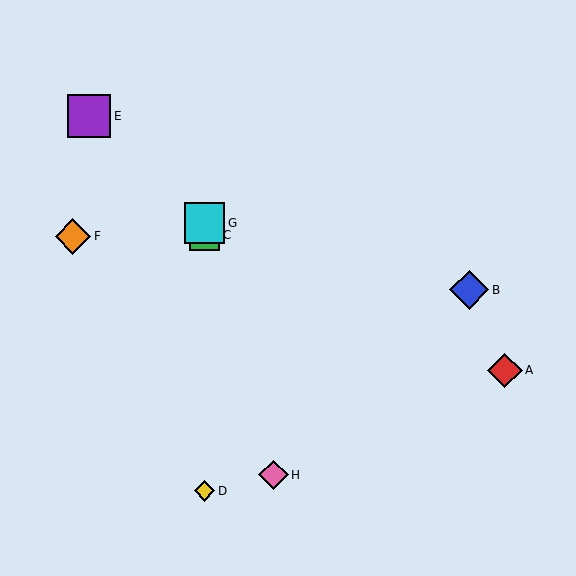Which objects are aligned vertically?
Objects C, D, G are aligned vertically.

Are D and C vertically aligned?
Yes, both are at x≈205.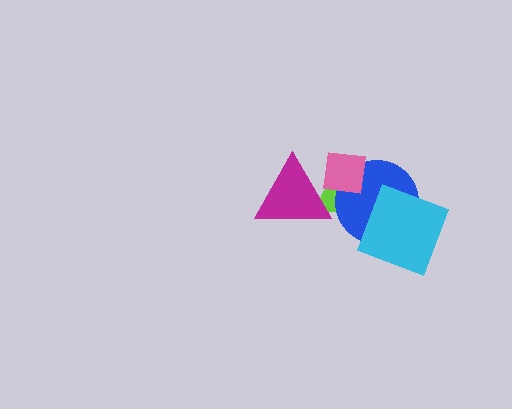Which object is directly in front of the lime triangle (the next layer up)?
The blue circle is directly in front of the lime triangle.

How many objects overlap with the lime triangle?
3 objects overlap with the lime triangle.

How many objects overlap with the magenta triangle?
2 objects overlap with the magenta triangle.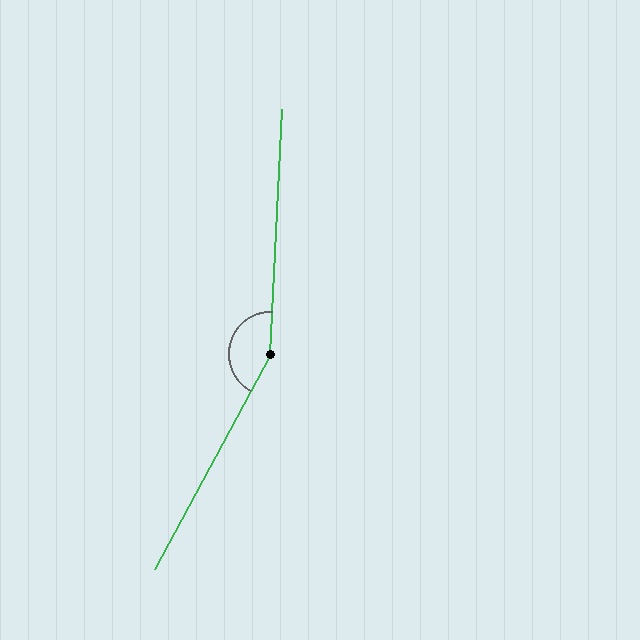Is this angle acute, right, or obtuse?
It is obtuse.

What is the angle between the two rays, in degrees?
Approximately 154 degrees.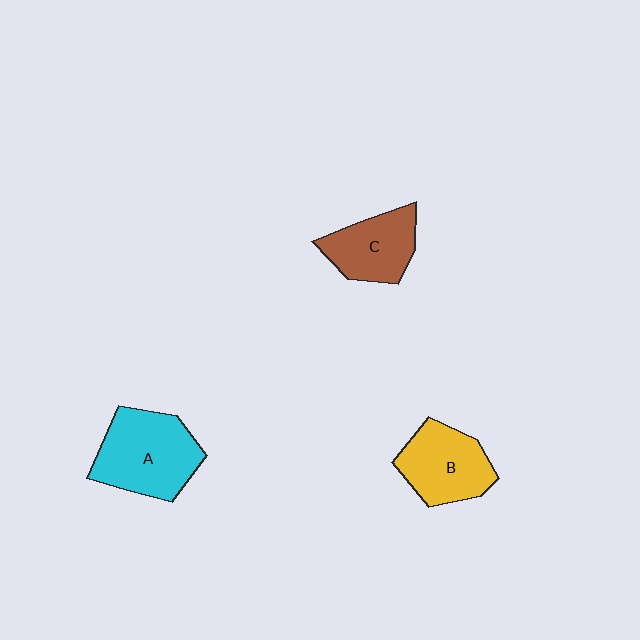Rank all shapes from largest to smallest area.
From largest to smallest: A (cyan), B (yellow), C (brown).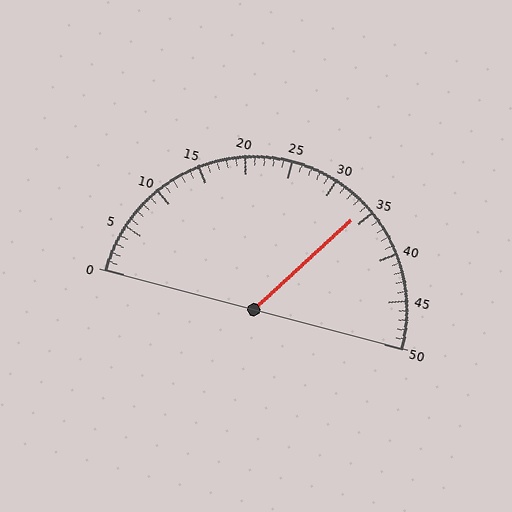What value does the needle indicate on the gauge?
The needle indicates approximately 34.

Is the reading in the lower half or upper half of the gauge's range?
The reading is in the upper half of the range (0 to 50).